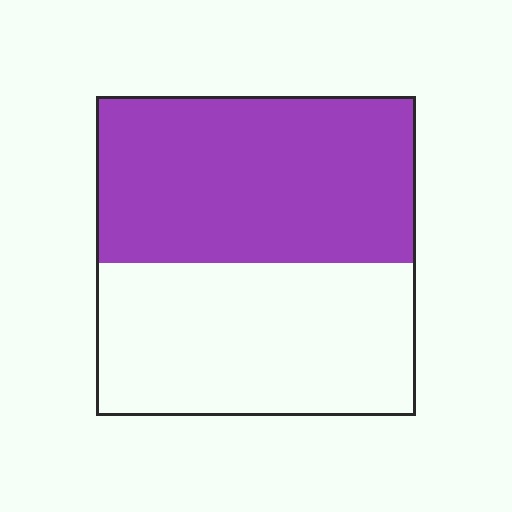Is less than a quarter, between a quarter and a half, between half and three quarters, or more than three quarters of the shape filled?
Between half and three quarters.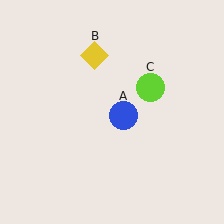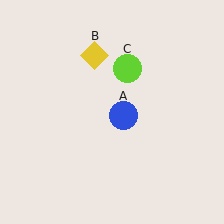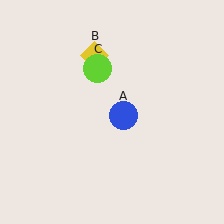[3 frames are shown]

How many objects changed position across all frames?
1 object changed position: lime circle (object C).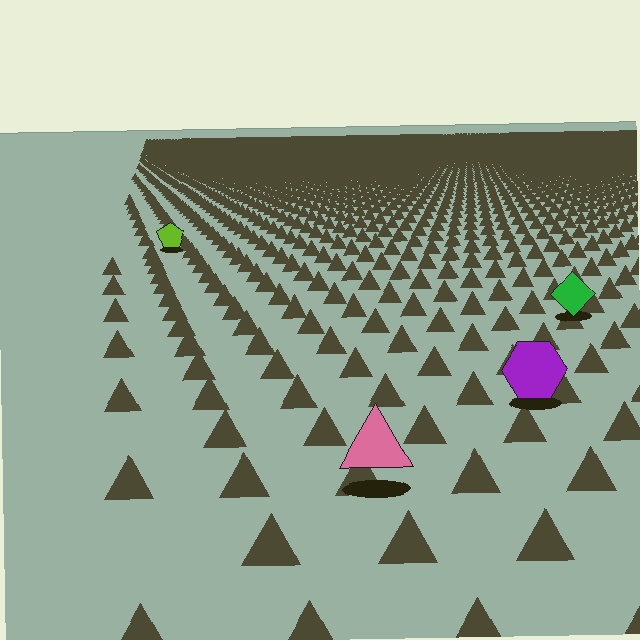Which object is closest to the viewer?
The pink triangle is closest. The texture marks near it are larger and more spread out.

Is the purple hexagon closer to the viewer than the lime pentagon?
Yes. The purple hexagon is closer — you can tell from the texture gradient: the ground texture is coarser near it.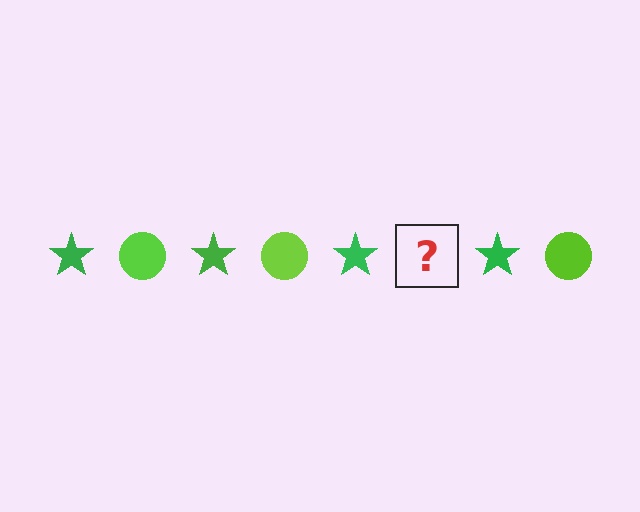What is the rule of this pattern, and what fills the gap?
The rule is that the pattern alternates between green star and lime circle. The gap should be filled with a lime circle.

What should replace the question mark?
The question mark should be replaced with a lime circle.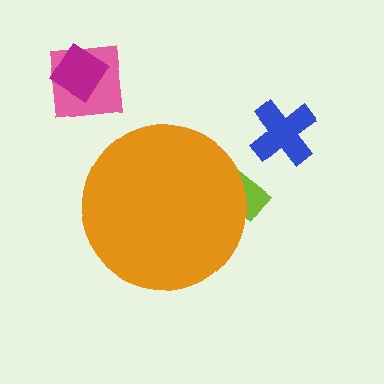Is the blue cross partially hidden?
No, the blue cross is fully visible.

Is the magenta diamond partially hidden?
No, the magenta diamond is fully visible.